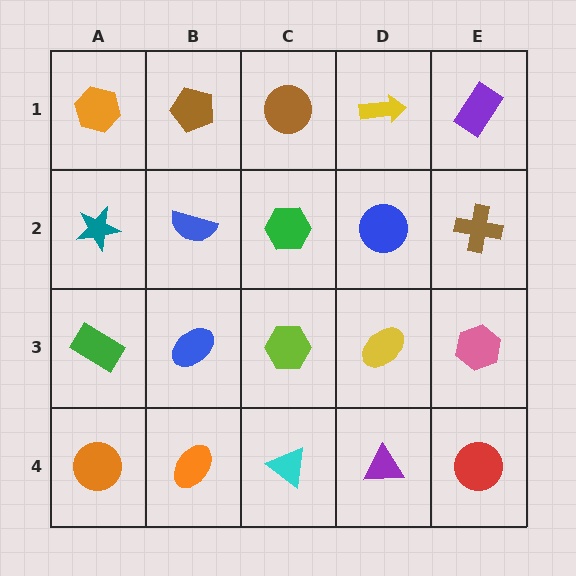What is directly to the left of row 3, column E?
A yellow ellipse.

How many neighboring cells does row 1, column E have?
2.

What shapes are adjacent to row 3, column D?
A blue circle (row 2, column D), a purple triangle (row 4, column D), a lime hexagon (row 3, column C), a pink hexagon (row 3, column E).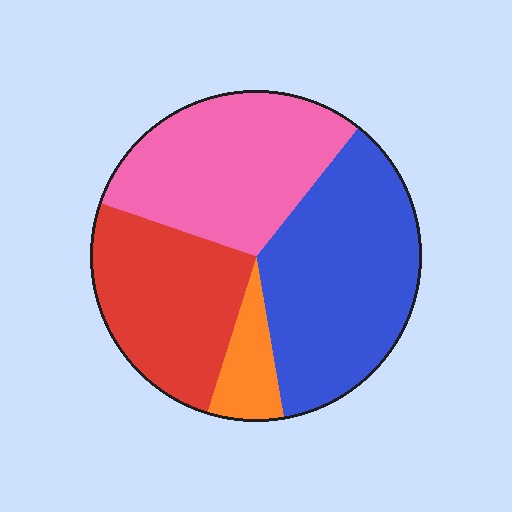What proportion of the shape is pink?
Pink takes up about one third (1/3) of the shape.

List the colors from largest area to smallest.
From largest to smallest: blue, pink, red, orange.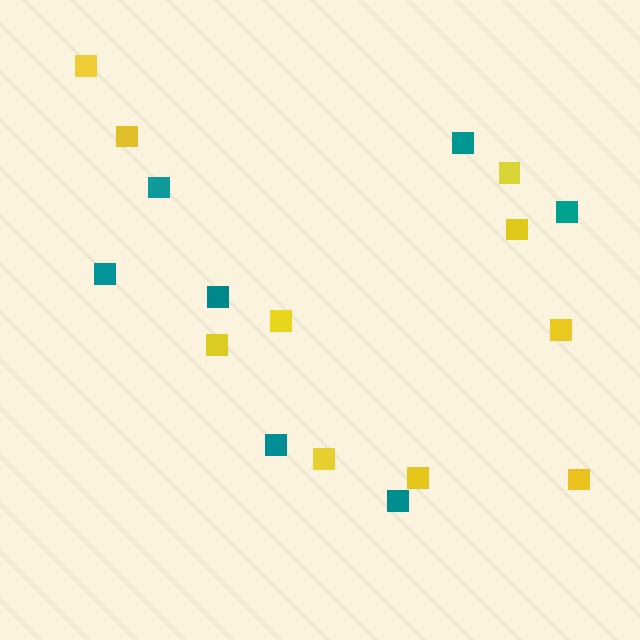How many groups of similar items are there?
There are 2 groups: one group of yellow squares (10) and one group of teal squares (7).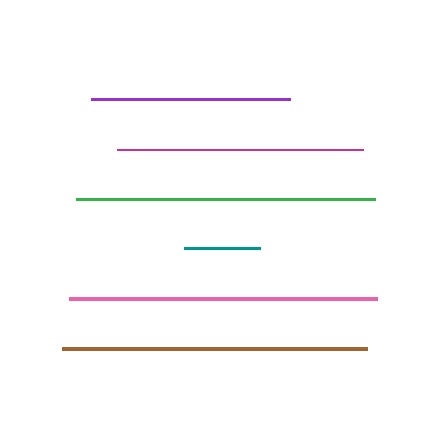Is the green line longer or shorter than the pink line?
The pink line is longer than the green line.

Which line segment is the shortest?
The teal line is the shortest at approximately 76 pixels.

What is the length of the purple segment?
The purple segment is approximately 200 pixels long.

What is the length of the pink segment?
The pink segment is approximately 307 pixels long.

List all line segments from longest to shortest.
From longest to shortest: pink, brown, green, magenta, purple, teal.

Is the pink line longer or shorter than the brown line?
The pink line is longer than the brown line.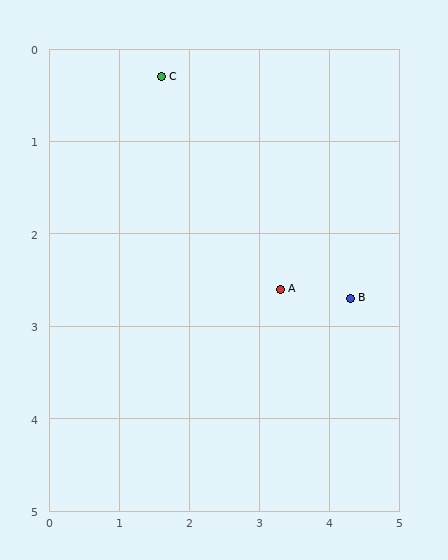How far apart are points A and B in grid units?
Points A and B are about 1.0 grid units apart.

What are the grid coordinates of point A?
Point A is at approximately (3.3, 2.6).